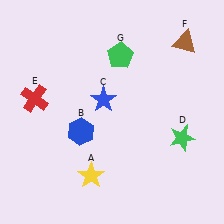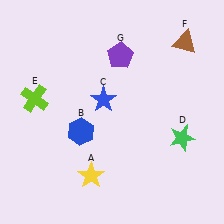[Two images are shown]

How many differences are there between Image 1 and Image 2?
There are 2 differences between the two images.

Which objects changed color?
E changed from red to lime. G changed from green to purple.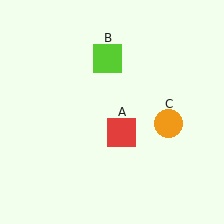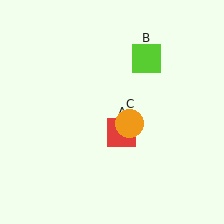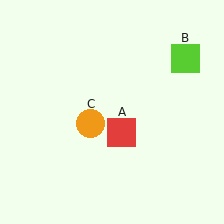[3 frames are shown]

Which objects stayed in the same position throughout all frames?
Red square (object A) remained stationary.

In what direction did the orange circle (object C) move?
The orange circle (object C) moved left.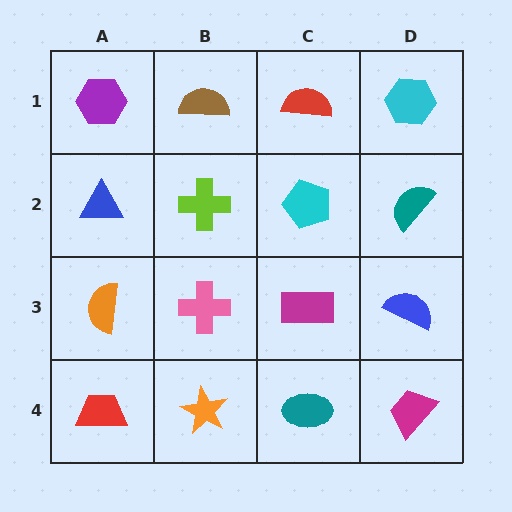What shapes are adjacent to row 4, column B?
A pink cross (row 3, column B), a red trapezoid (row 4, column A), a teal ellipse (row 4, column C).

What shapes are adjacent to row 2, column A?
A purple hexagon (row 1, column A), an orange semicircle (row 3, column A), a lime cross (row 2, column B).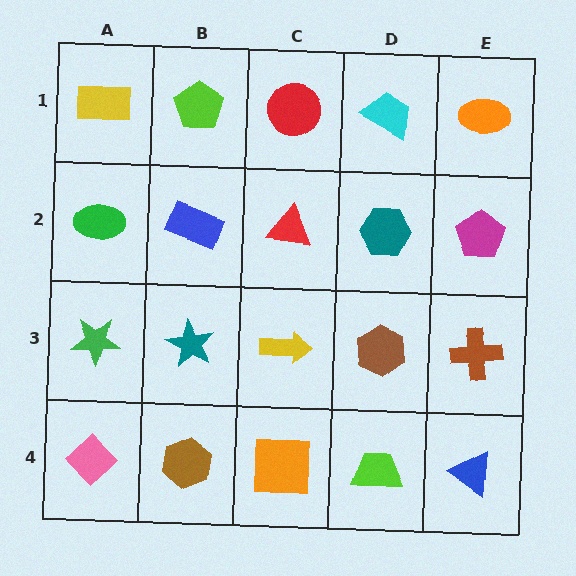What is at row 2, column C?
A red triangle.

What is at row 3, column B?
A teal star.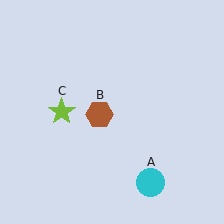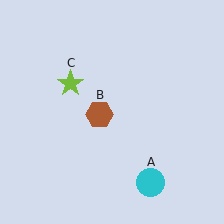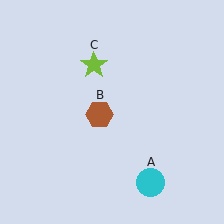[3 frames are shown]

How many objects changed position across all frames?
1 object changed position: lime star (object C).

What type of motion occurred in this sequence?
The lime star (object C) rotated clockwise around the center of the scene.